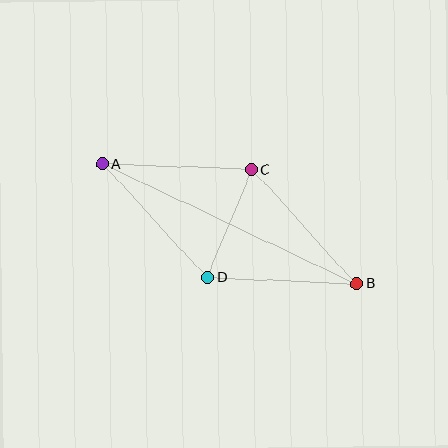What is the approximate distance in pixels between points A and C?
The distance between A and C is approximately 149 pixels.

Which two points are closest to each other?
Points C and D are closest to each other.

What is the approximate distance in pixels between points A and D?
The distance between A and D is approximately 154 pixels.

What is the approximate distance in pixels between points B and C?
The distance between B and C is approximately 155 pixels.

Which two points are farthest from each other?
Points A and B are farthest from each other.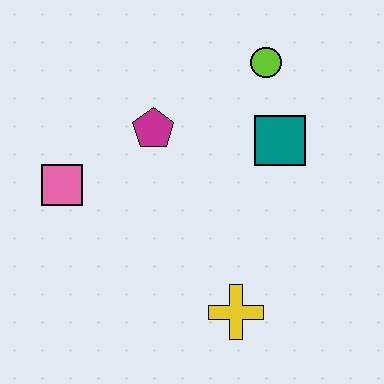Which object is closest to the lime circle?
The teal square is closest to the lime circle.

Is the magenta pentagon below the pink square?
No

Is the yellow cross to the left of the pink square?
No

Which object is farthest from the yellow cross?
The lime circle is farthest from the yellow cross.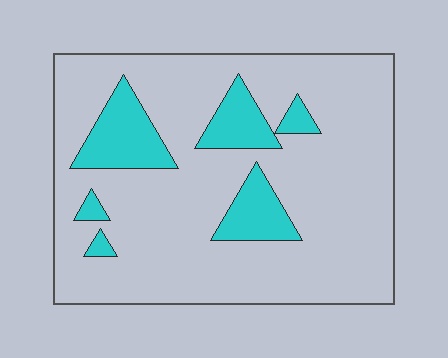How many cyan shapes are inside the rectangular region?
6.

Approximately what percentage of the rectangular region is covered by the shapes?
Approximately 15%.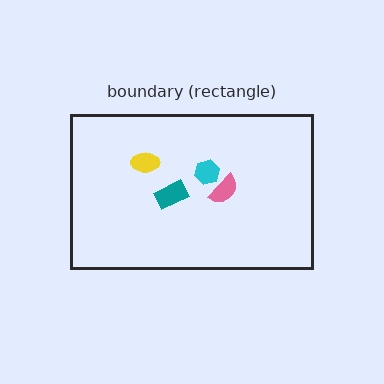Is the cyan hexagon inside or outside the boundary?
Inside.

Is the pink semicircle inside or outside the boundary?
Inside.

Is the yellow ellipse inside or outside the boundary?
Inside.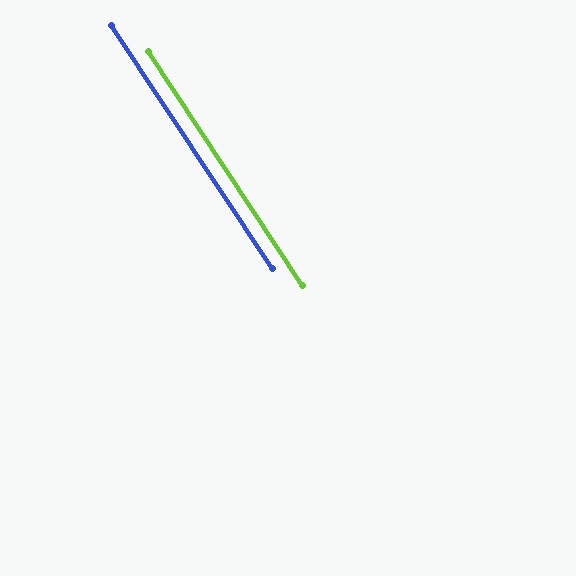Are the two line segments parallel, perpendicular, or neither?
Parallel — their directions differ by only 0.5°.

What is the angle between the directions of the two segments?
Approximately 0 degrees.